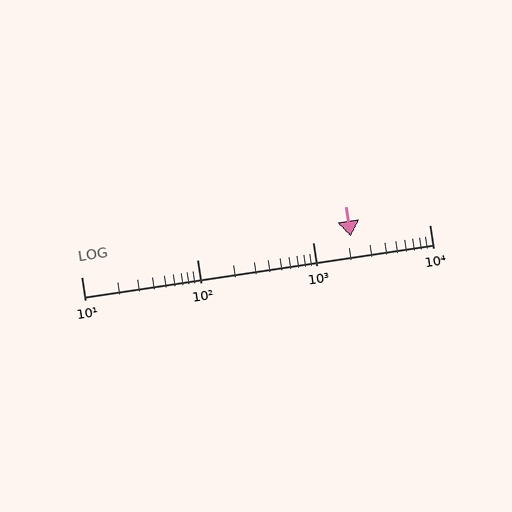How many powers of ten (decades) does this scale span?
The scale spans 3 decades, from 10 to 10000.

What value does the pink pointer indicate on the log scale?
The pointer indicates approximately 2100.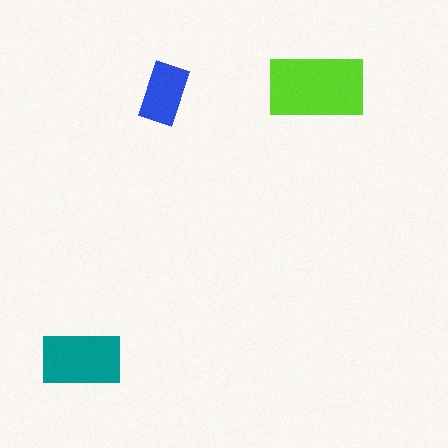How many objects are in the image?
There are 3 objects in the image.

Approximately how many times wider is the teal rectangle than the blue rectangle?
About 1.5 times wider.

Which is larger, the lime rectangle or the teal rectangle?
The lime one.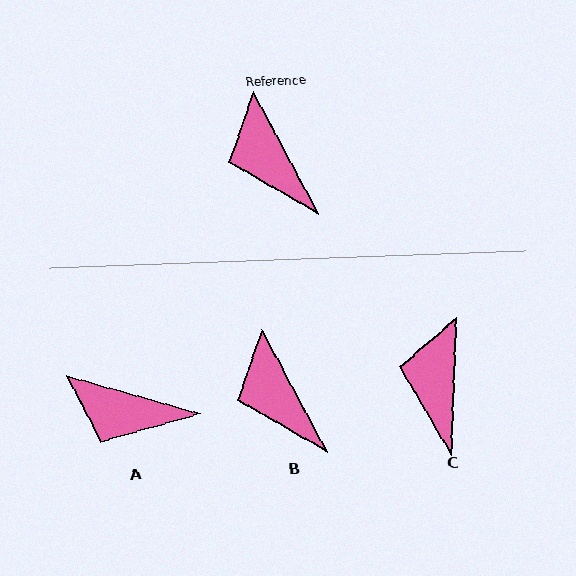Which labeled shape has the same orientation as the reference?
B.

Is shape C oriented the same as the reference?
No, it is off by about 30 degrees.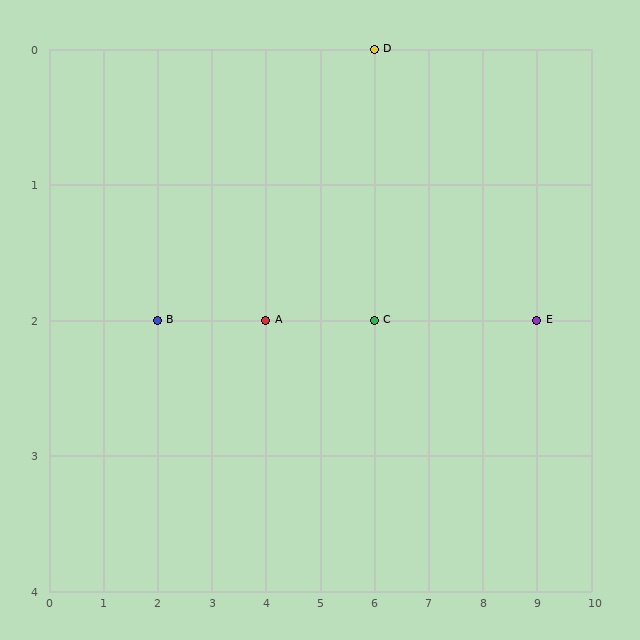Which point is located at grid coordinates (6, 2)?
Point C is at (6, 2).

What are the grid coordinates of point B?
Point B is at grid coordinates (2, 2).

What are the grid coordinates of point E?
Point E is at grid coordinates (9, 2).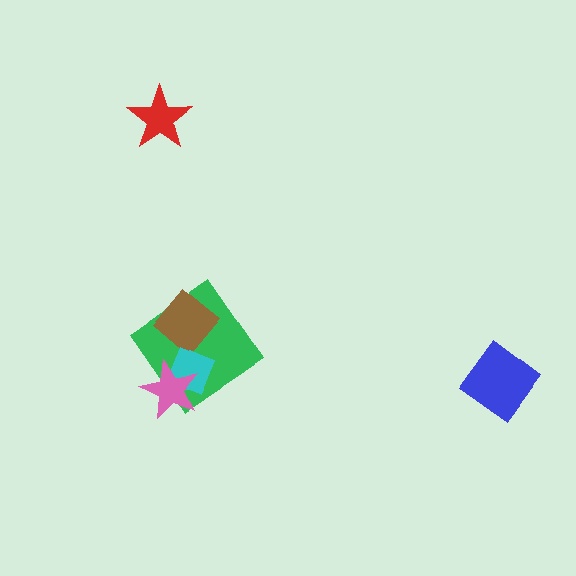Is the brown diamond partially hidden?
Yes, it is partially covered by another shape.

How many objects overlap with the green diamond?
3 objects overlap with the green diamond.